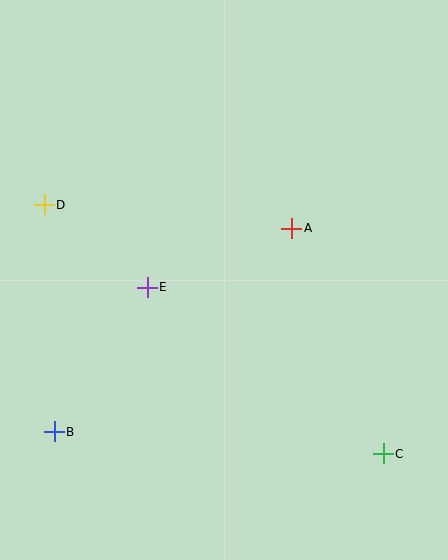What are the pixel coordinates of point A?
Point A is at (292, 228).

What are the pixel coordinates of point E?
Point E is at (147, 287).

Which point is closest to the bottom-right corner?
Point C is closest to the bottom-right corner.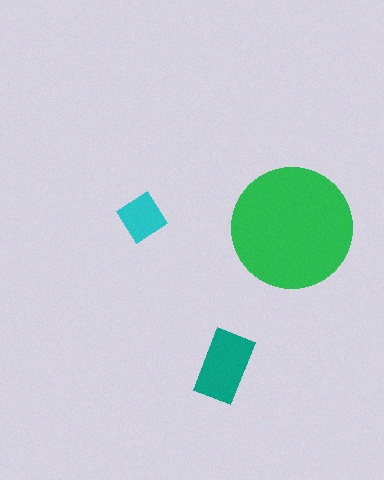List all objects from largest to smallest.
The green circle, the teal rectangle, the cyan diamond.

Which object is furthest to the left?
The cyan diamond is leftmost.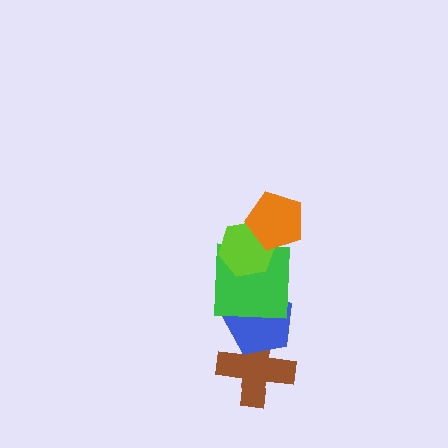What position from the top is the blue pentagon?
The blue pentagon is 4th from the top.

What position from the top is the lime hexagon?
The lime hexagon is 2nd from the top.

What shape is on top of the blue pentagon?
The green square is on top of the blue pentagon.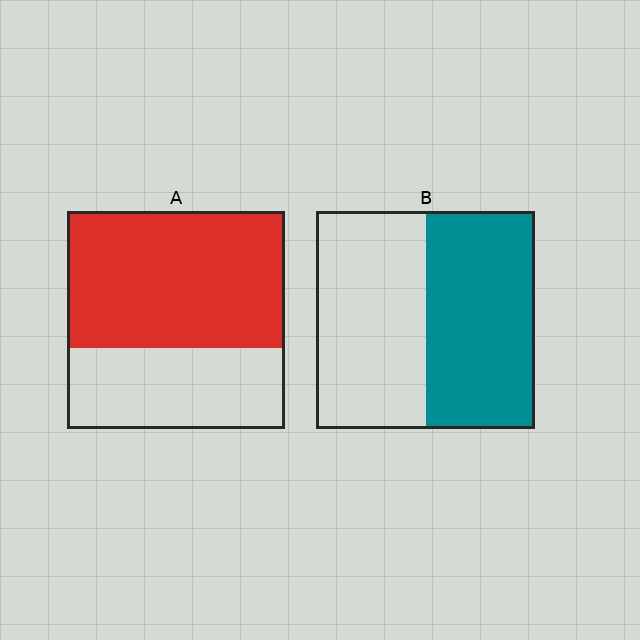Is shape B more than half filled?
Roughly half.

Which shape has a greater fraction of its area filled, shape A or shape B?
Shape A.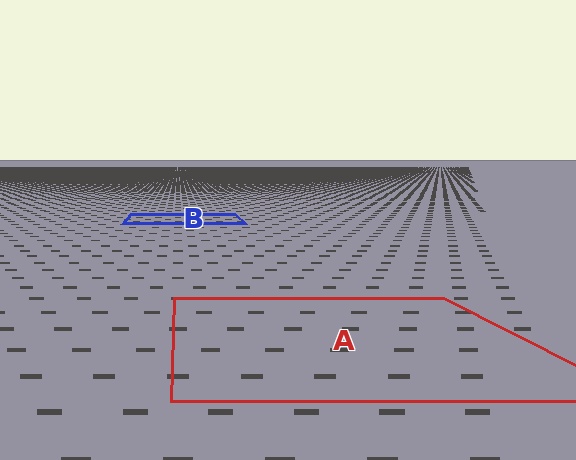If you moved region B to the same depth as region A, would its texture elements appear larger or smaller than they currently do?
They would appear larger. At a closer depth, the same texture elements are projected at a bigger on-screen size.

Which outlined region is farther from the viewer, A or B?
Region B is farther from the viewer — the texture elements inside it appear smaller and more densely packed.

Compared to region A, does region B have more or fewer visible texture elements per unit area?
Region B has more texture elements per unit area — they are packed more densely because it is farther away.